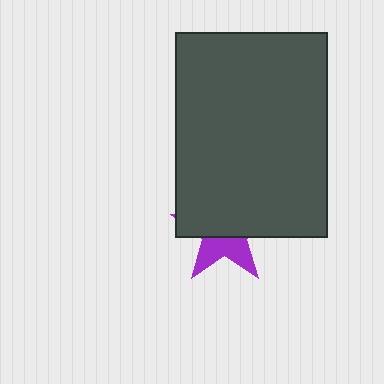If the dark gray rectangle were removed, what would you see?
You would see the complete purple star.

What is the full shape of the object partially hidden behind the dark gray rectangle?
The partially hidden object is a purple star.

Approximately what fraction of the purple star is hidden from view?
Roughly 61% of the purple star is hidden behind the dark gray rectangle.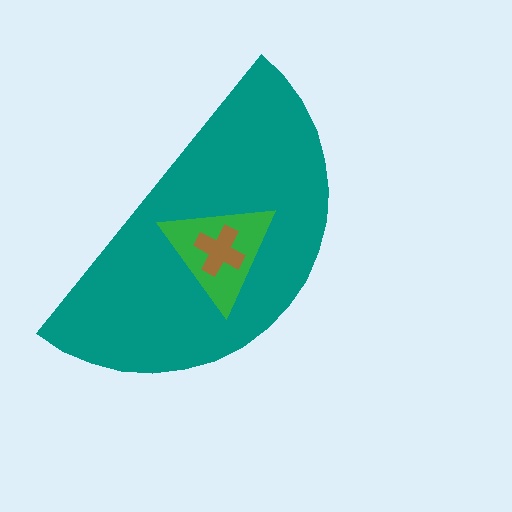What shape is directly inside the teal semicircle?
The green triangle.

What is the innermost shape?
The brown cross.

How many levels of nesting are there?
3.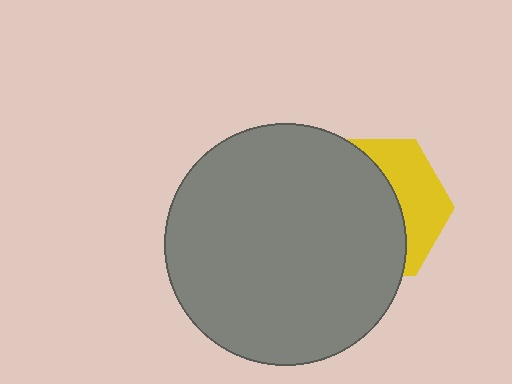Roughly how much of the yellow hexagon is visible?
A small part of it is visible (roughly 36%).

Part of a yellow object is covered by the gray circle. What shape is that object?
It is a hexagon.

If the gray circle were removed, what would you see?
You would see the complete yellow hexagon.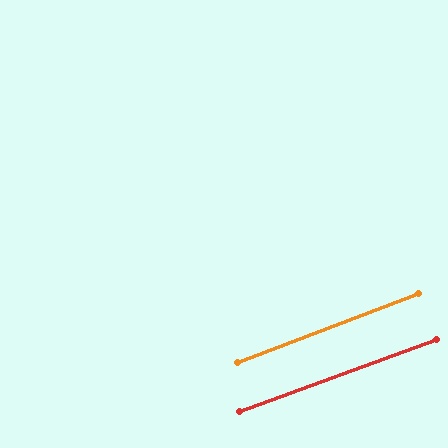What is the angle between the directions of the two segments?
Approximately 1 degree.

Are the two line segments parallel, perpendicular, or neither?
Parallel — their directions differ by only 0.8°.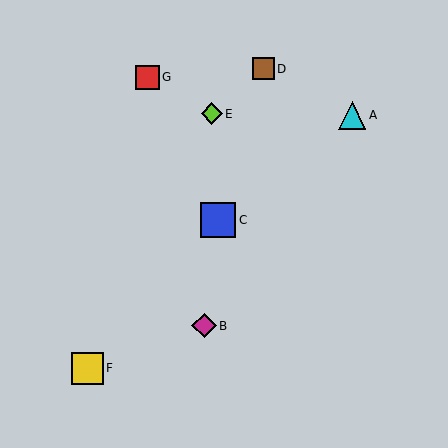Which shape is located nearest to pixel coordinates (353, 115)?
The cyan triangle (labeled A) at (352, 115) is nearest to that location.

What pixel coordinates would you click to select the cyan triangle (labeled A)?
Click at (352, 115) to select the cyan triangle A.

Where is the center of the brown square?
The center of the brown square is at (263, 69).